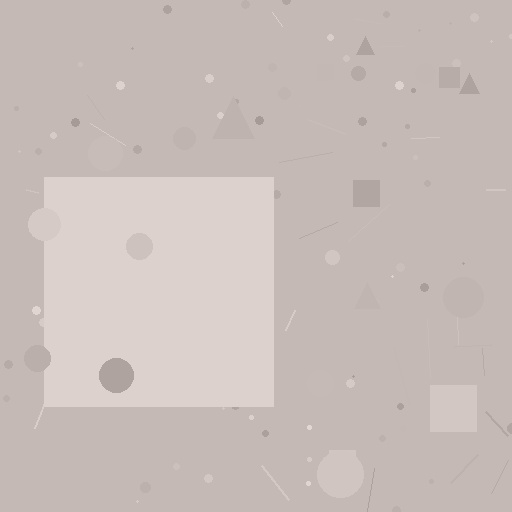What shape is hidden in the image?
A square is hidden in the image.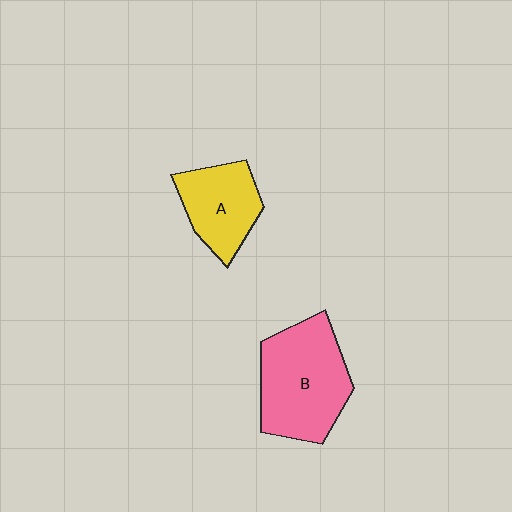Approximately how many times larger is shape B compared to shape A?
Approximately 1.6 times.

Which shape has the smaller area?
Shape A (yellow).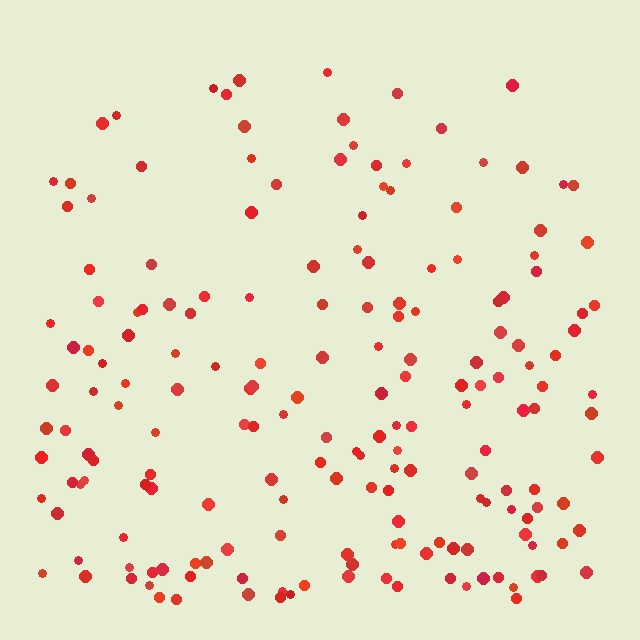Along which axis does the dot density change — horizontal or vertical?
Vertical.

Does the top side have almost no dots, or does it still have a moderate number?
Still a moderate number, just noticeably fewer than the bottom.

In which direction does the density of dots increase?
From top to bottom, with the bottom side densest.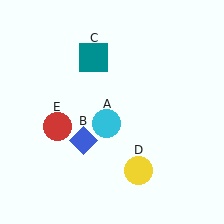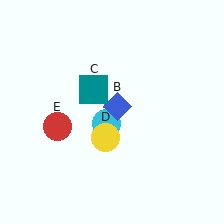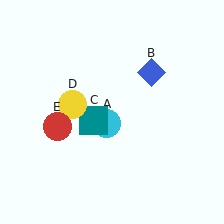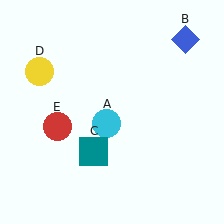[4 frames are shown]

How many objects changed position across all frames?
3 objects changed position: blue diamond (object B), teal square (object C), yellow circle (object D).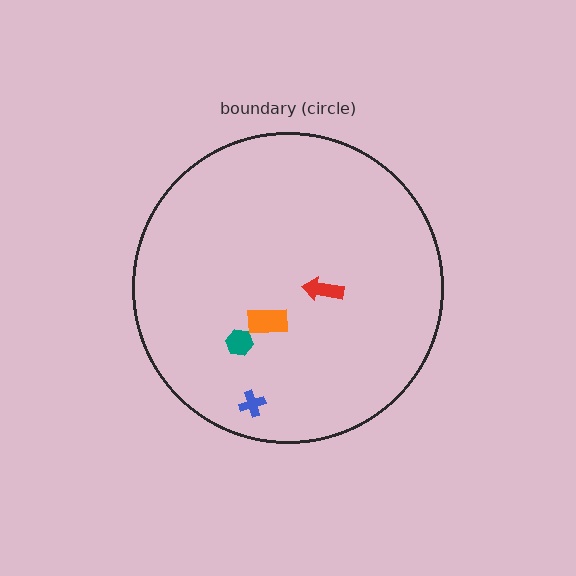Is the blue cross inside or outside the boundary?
Inside.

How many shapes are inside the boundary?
4 inside, 0 outside.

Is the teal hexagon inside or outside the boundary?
Inside.